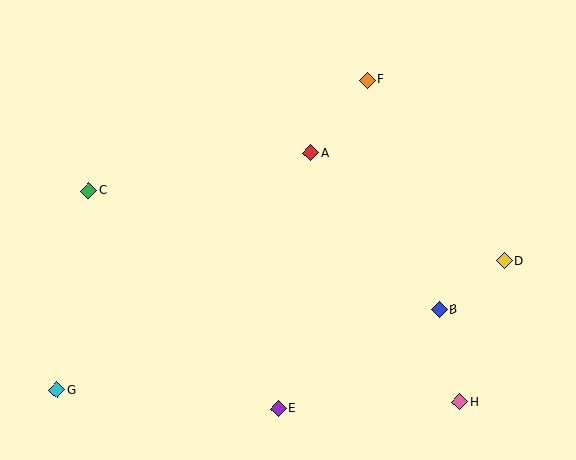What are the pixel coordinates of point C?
Point C is at (88, 191).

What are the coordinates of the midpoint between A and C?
The midpoint between A and C is at (199, 172).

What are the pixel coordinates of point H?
Point H is at (460, 402).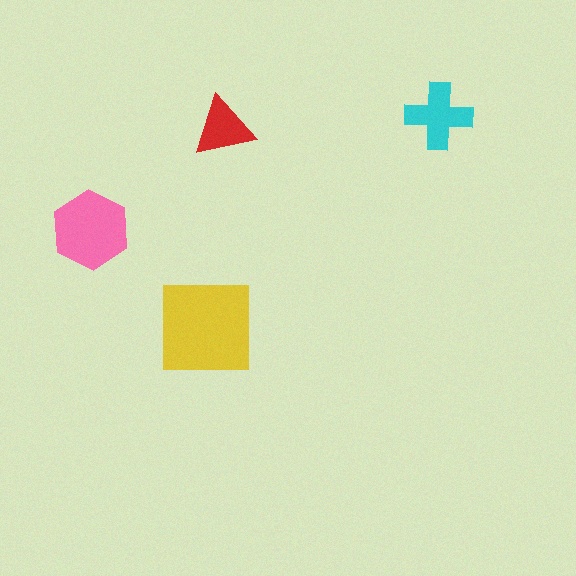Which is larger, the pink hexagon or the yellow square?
The yellow square.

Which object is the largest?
The yellow square.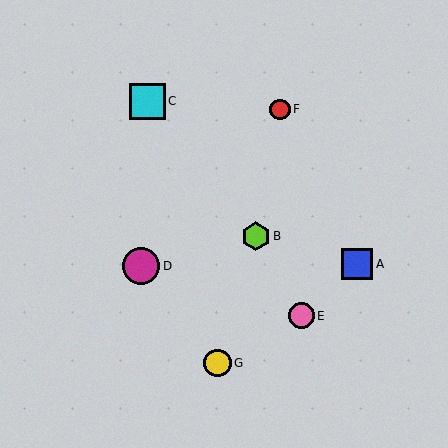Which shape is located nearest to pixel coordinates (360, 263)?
The blue square (labeled A) at (357, 264) is nearest to that location.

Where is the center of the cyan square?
The center of the cyan square is at (148, 101).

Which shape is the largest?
The magenta circle (labeled D) is the largest.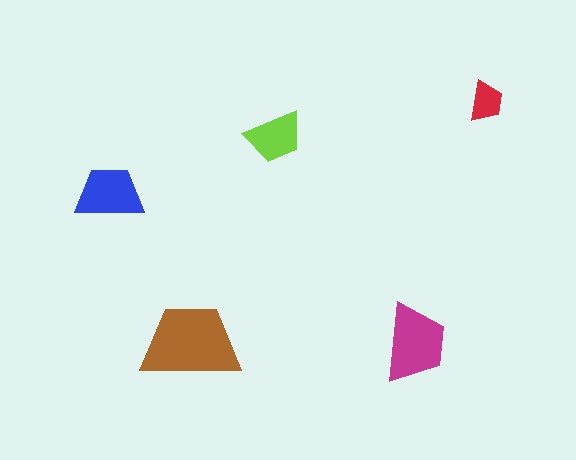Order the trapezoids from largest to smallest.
the brown one, the magenta one, the blue one, the lime one, the red one.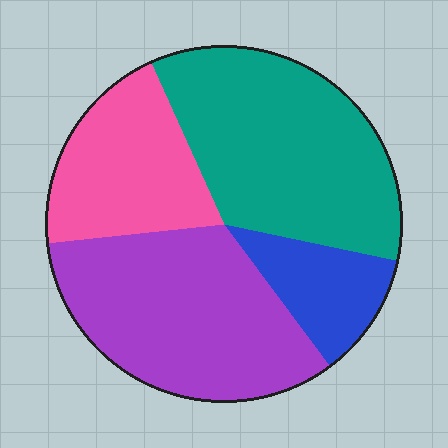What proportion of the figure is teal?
Teal covers 35% of the figure.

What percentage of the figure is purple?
Purple takes up about one third (1/3) of the figure.